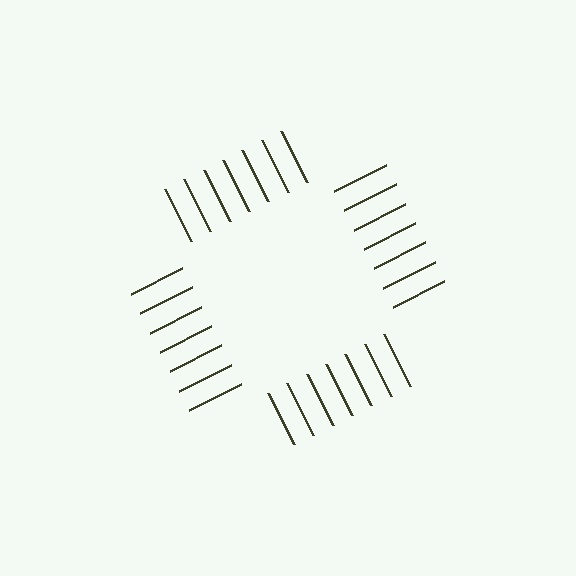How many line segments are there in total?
28 — 7 along each of the 4 edges.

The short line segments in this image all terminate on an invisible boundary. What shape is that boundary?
An illusory square — the line segments terminate on its edges but no continuous stroke is drawn.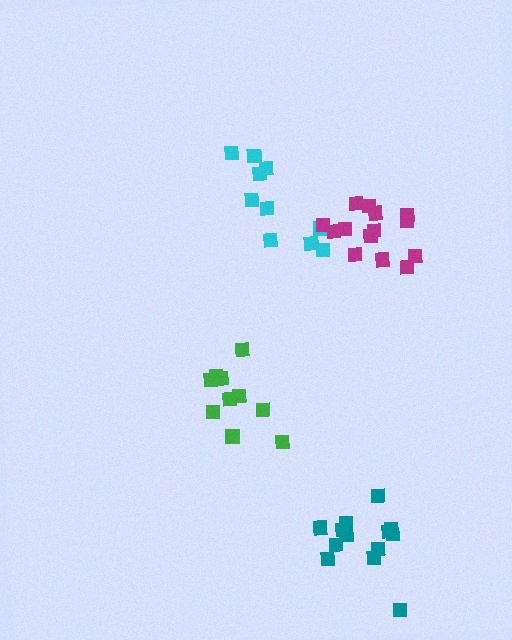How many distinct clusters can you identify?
There are 4 distinct clusters.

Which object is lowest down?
The teal cluster is bottommost.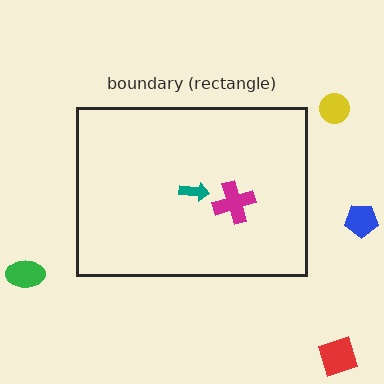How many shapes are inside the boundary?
2 inside, 4 outside.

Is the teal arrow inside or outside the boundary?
Inside.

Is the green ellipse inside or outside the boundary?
Outside.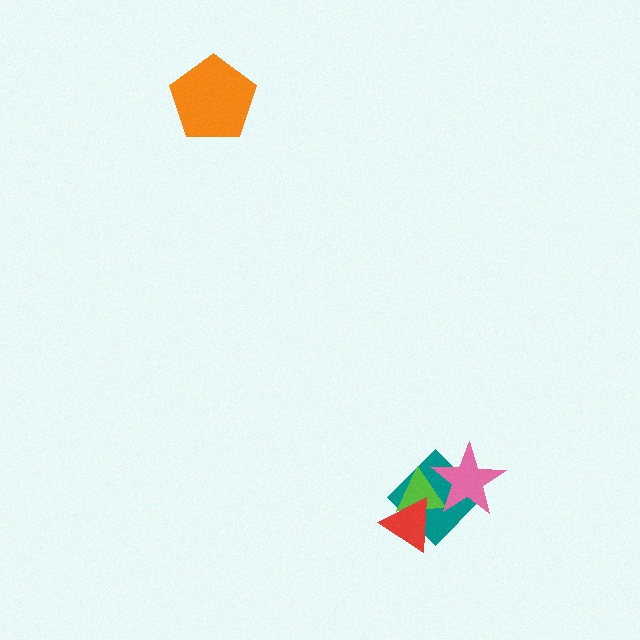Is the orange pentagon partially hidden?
No, no other shape covers it.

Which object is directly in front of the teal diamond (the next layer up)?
The pink star is directly in front of the teal diamond.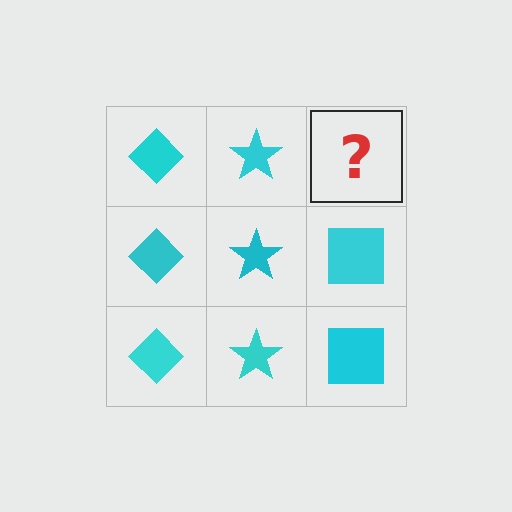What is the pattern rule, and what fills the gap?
The rule is that each column has a consistent shape. The gap should be filled with a cyan square.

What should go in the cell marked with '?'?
The missing cell should contain a cyan square.